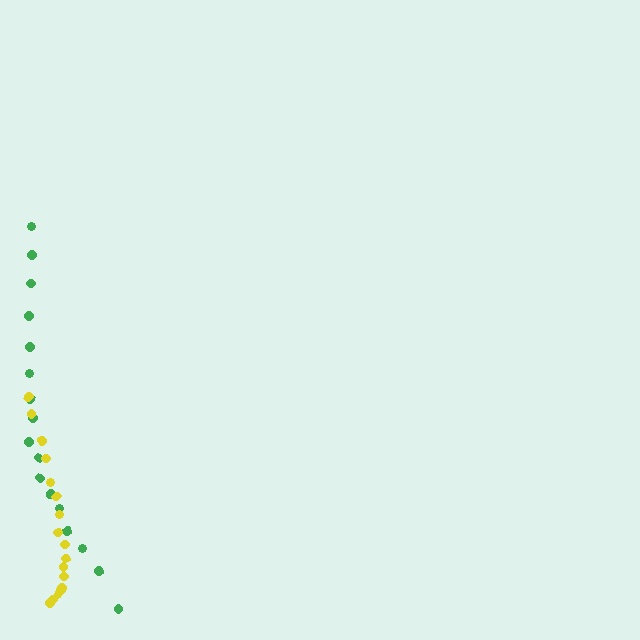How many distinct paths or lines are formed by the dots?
There are 2 distinct paths.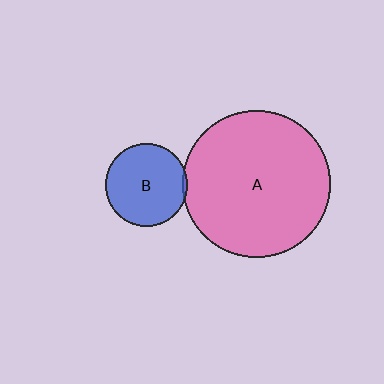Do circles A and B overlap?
Yes.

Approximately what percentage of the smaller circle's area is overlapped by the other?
Approximately 5%.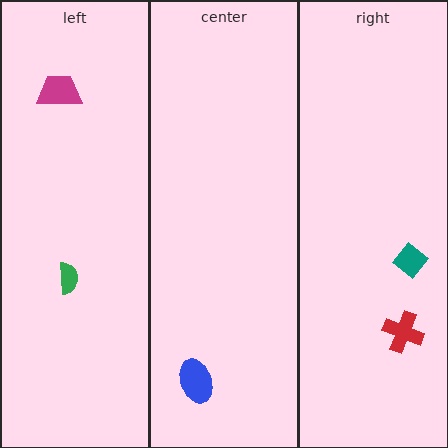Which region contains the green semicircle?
The left region.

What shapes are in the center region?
The blue ellipse.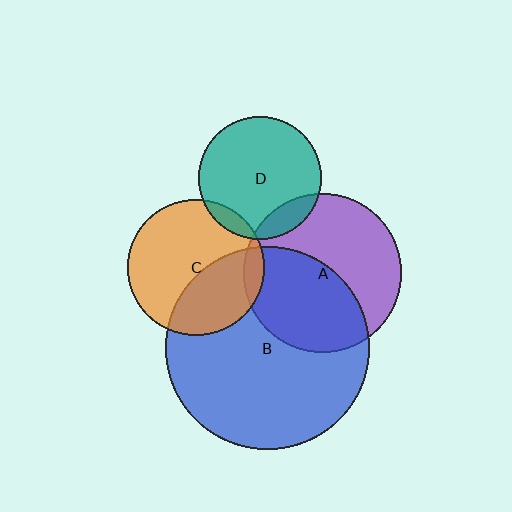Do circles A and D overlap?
Yes.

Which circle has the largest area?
Circle B (blue).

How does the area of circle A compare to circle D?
Approximately 1.7 times.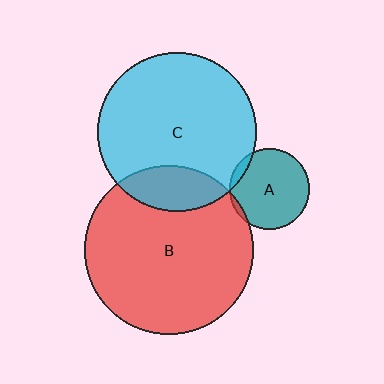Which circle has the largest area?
Circle B (red).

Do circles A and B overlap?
Yes.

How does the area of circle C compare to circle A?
Approximately 3.9 times.